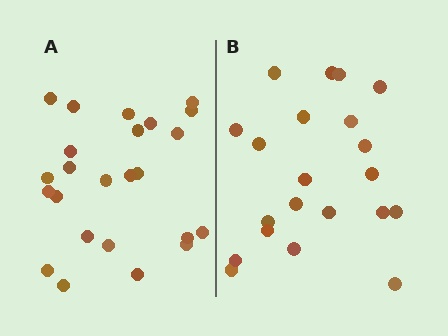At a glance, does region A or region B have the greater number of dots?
Region A (the left region) has more dots.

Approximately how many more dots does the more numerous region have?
Region A has just a few more — roughly 2 or 3 more dots than region B.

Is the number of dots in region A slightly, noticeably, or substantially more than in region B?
Region A has only slightly more — the two regions are fairly close. The ratio is roughly 1.1 to 1.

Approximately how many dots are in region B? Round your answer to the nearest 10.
About 20 dots. (The exact count is 21, which rounds to 20.)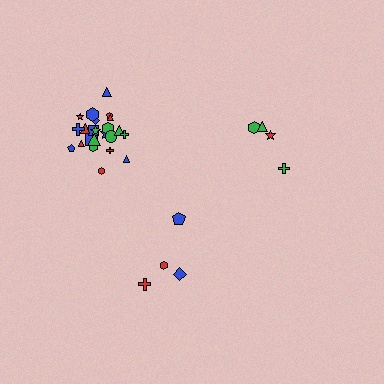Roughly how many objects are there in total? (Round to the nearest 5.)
Roughly 35 objects in total.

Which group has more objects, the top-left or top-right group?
The top-left group.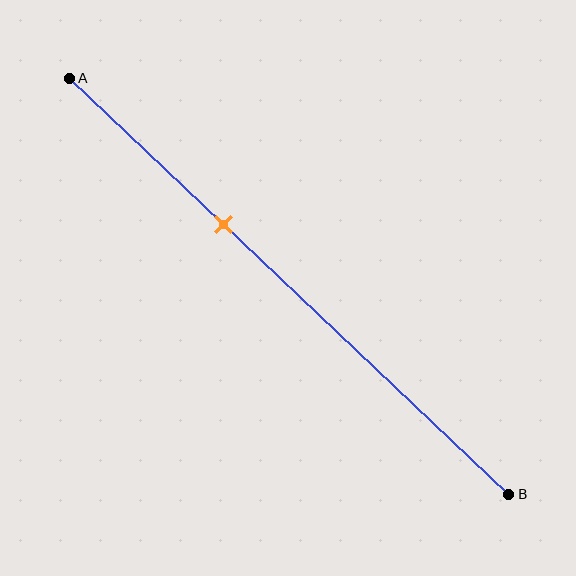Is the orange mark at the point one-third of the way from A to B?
Yes, the mark is approximately at the one-third point.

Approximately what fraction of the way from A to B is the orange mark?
The orange mark is approximately 35% of the way from A to B.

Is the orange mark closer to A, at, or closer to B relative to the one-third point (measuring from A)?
The orange mark is approximately at the one-third point of segment AB.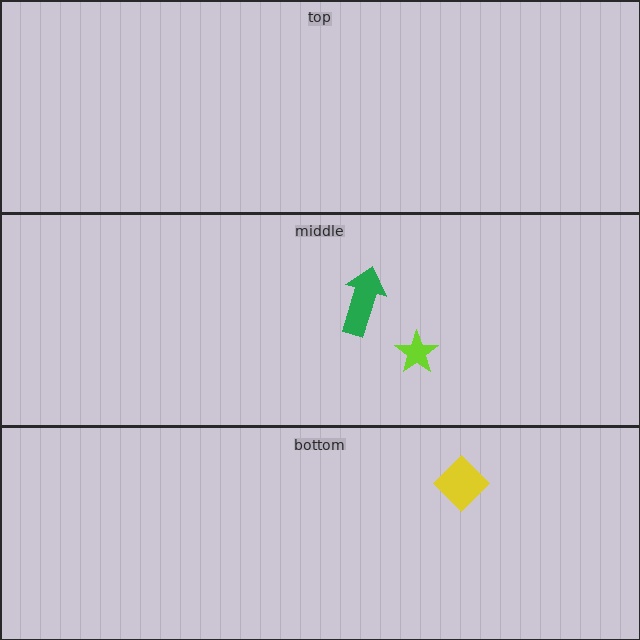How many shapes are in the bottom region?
1.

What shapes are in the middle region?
The green arrow, the lime star.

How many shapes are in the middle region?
2.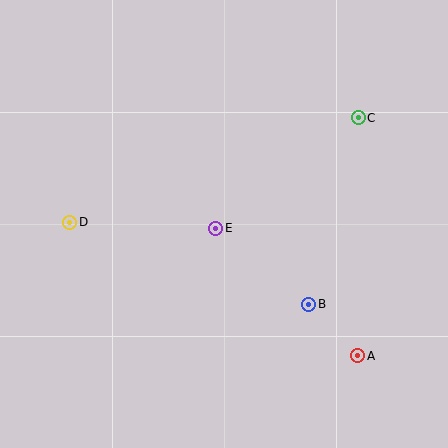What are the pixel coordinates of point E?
Point E is at (216, 228).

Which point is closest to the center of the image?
Point E at (216, 228) is closest to the center.